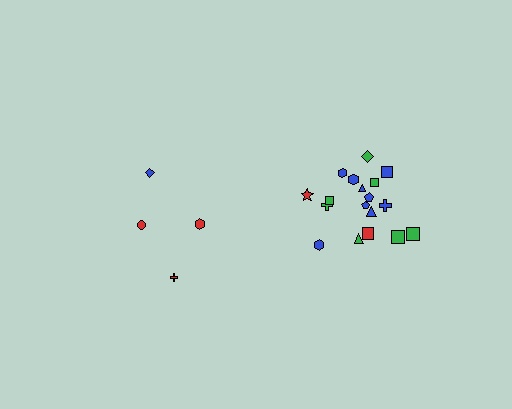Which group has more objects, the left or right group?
The right group.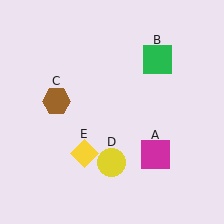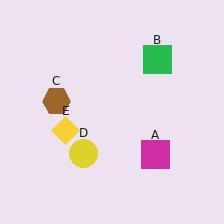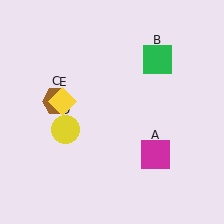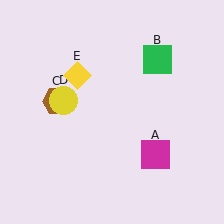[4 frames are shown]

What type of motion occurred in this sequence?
The yellow circle (object D), yellow diamond (object E) rotated clockwise around the center of the scene.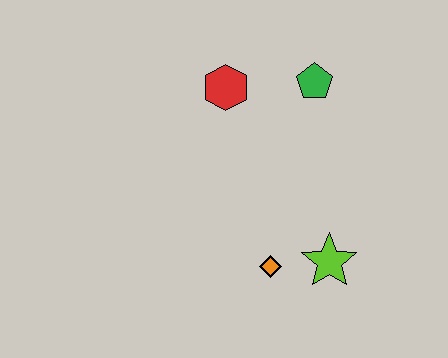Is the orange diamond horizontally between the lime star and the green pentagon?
No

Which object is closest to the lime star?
The orange diamond is closest to the lime star.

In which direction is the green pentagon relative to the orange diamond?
The green pentagon is above the orange diamond.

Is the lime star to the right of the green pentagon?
Yes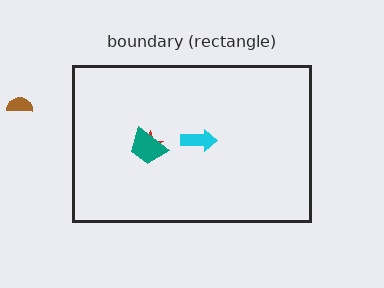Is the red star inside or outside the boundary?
Inside.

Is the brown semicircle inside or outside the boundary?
Outside.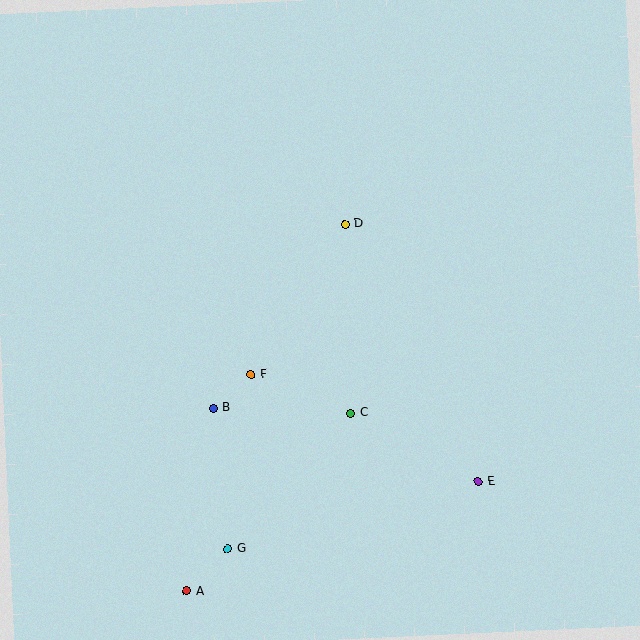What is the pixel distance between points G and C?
The distance between G and C is 183 pixels.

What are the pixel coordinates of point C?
Point C is at (351, 413).